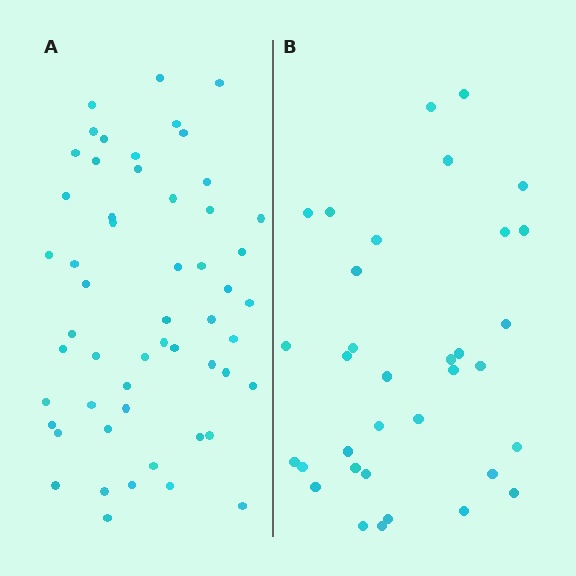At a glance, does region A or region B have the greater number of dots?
Region A (the left region) has more dots.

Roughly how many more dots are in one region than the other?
Region A has approximately 20 more dots than region B.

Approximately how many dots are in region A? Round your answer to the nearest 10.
About 50 dots. (The exact count is 54, which rounds to 50.)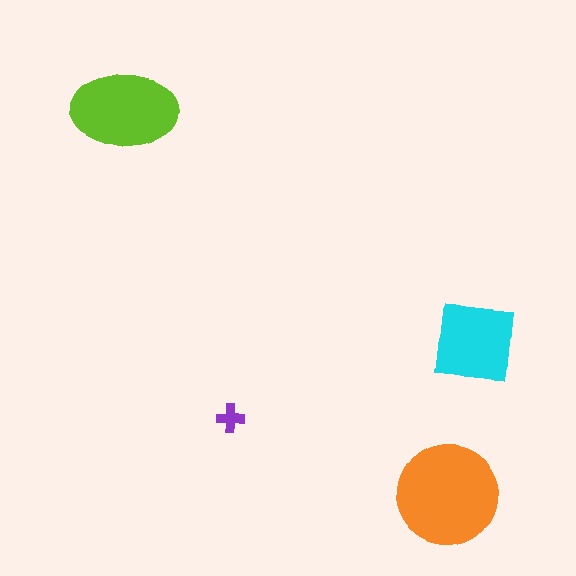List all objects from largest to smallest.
The orange circle, the lime ellipse, the cyan square, the purple cross.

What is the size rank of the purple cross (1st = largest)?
4th.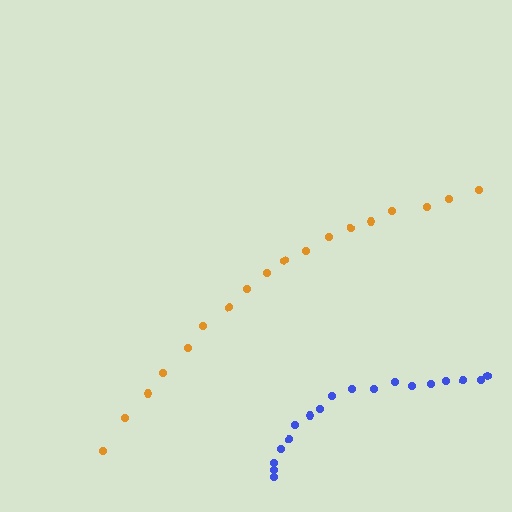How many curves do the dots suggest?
There are 2 distinct paths.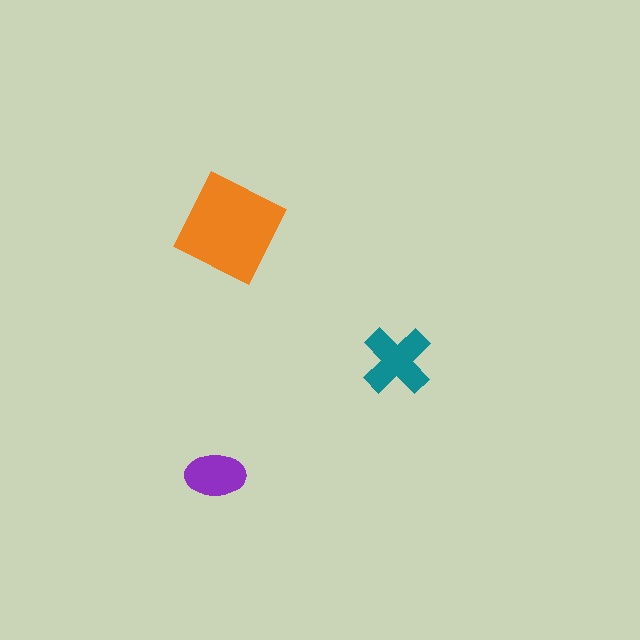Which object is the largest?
The orange square.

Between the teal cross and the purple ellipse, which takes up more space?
The teal cross.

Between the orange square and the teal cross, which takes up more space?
The orange square.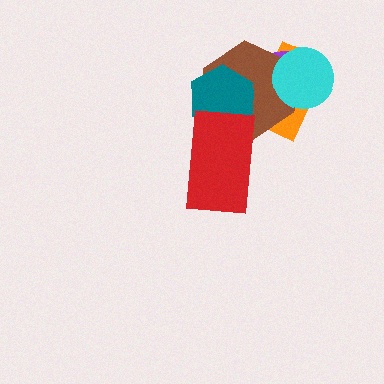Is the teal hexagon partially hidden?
Yes, it is partially covered by another shape.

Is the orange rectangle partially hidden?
Yes, it is partially covered by another shape.